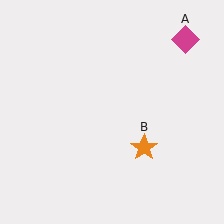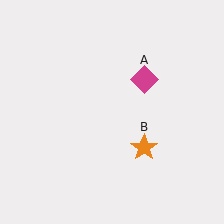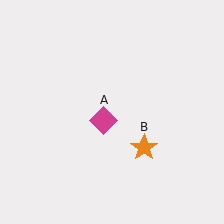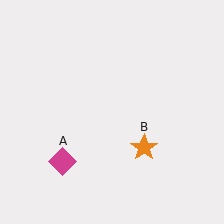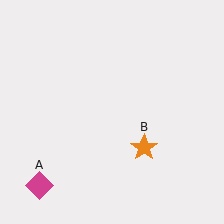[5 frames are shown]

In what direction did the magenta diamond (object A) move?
The magenta diamond (object A) moved down and to the left.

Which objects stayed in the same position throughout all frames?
Orange star (object B) remained stationary.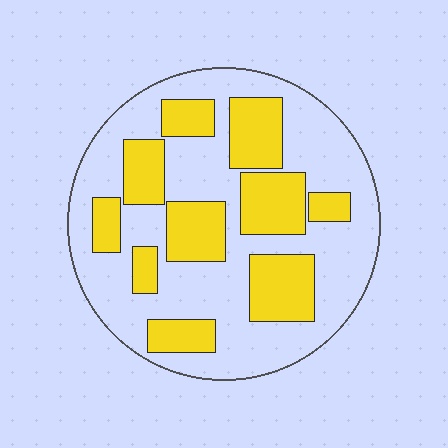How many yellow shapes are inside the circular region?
10.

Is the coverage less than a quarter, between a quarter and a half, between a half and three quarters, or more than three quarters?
Between a quarter and a half.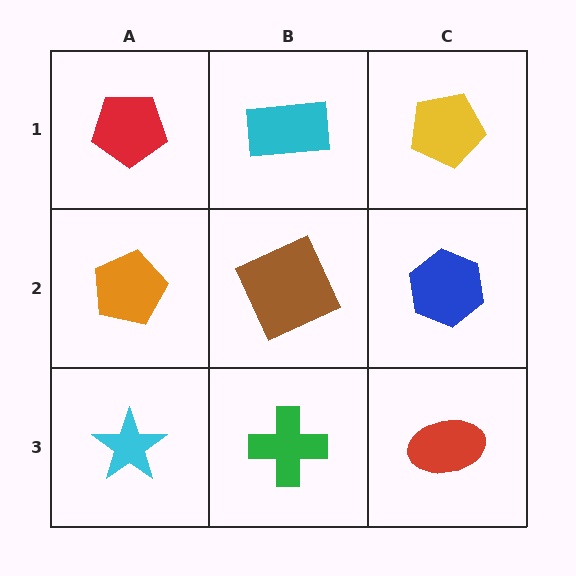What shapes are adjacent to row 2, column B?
A cyan rectangle (row 1, column B), a green cross (row 3, column B), an orange pentagon (row 2, column A), a blue hexagon (row 2, column C).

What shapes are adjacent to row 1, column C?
A blue hexagon (row 2, column C), a cyan rectangle (row 1, column B).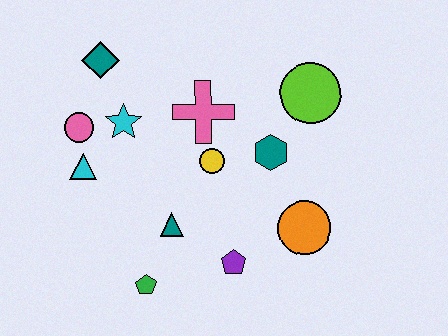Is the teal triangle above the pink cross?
No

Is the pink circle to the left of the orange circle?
Yes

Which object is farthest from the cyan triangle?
The lime circle is farthest from the cyan triangle.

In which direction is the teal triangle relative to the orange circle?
The teal triangle is to the left of the orange circle.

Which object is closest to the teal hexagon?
The yellow circle is closest to the teal hexagon.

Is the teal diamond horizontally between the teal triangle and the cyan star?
No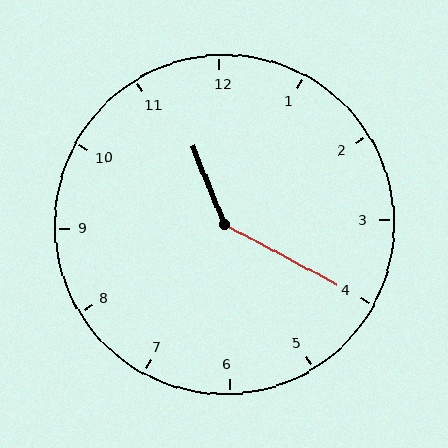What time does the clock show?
11:20.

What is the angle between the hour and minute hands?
Approximately 140 degrees.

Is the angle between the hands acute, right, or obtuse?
It is obtuse.